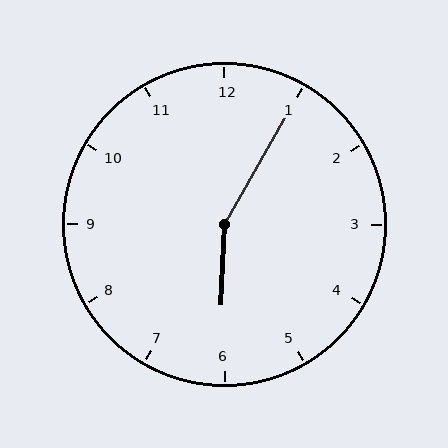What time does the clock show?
6:05.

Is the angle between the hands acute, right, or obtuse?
It is obtuse.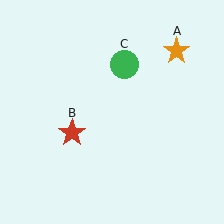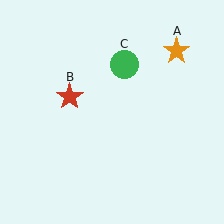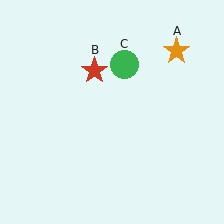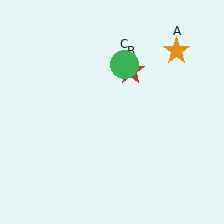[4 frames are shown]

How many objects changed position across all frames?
1 object changed position: red star (object B).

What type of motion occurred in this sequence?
The red star (object B) rotated clockwise around the center of the scene.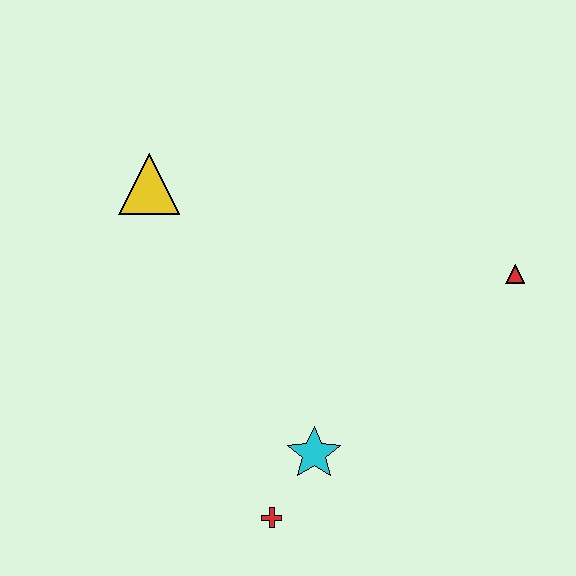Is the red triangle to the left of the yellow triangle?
No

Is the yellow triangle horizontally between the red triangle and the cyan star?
No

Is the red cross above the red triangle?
No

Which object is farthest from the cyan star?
The yellow triangle is farthest from the cyan star.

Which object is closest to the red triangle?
The cyan star is closest to the red triangle.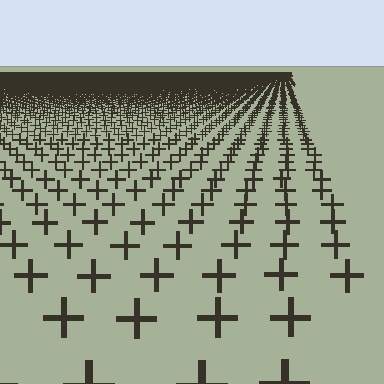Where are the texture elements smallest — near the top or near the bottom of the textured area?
Near the top.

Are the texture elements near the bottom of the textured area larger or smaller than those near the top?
Larger. Near the bottom, elements are closer to the viewer and appear at a bigger on-screen size.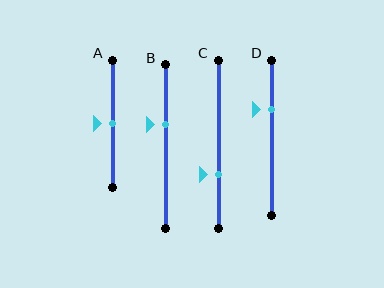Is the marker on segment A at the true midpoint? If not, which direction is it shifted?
Yes, the marker on segment A is at the true midpoint.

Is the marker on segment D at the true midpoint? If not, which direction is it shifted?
No, the marker on segment D is shifted upward by about 18% of the segment length.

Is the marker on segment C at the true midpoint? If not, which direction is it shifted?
No, the marker on segment C is shifted downward by about 18% of the segment length.